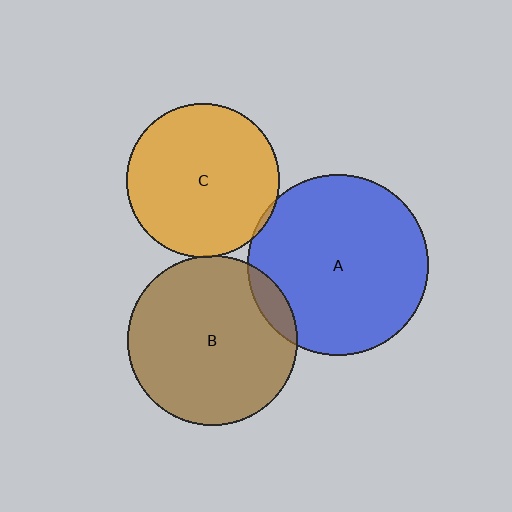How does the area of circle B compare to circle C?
Approximately 1.2 times.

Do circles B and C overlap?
Yes.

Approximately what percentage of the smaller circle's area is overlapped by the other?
Approximately 5%.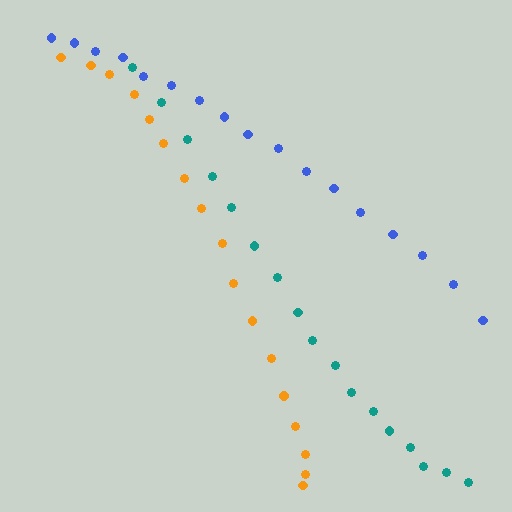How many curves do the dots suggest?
There are 3 distinct paths.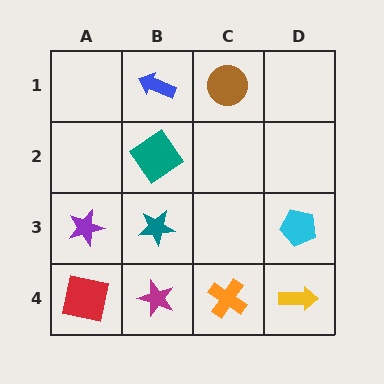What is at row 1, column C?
A brown circle.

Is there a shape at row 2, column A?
No, that cell is empty.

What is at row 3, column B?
A teal star.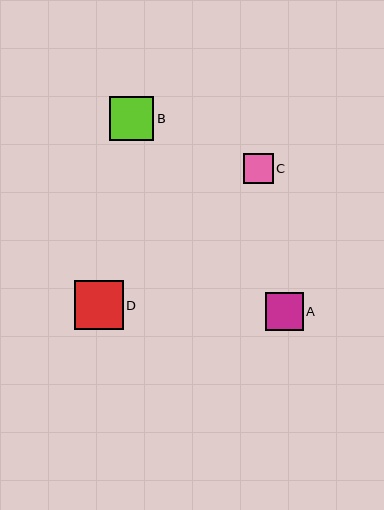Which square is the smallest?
Square C is the smallest with a size of approximately 30 pixels.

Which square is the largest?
Square D is the largest with a size of approximately 49 pixels.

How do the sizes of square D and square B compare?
Square D and square B are approximately the same size.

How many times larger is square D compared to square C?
Square D is approximately 1.6 times the size of square C.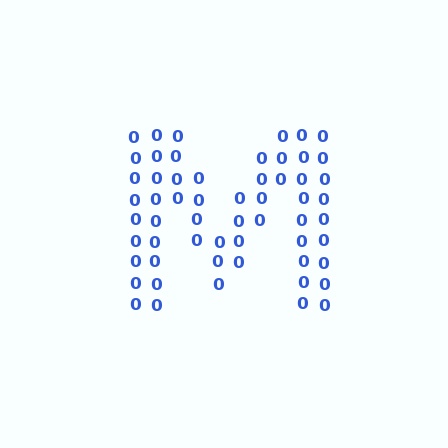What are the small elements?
The small elements are digit 0's.